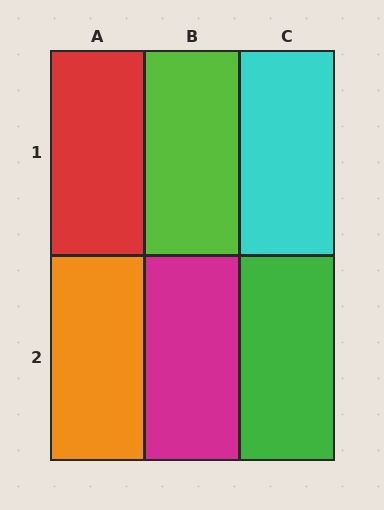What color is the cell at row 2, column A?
Orange.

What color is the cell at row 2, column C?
Green.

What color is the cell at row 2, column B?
Magenta.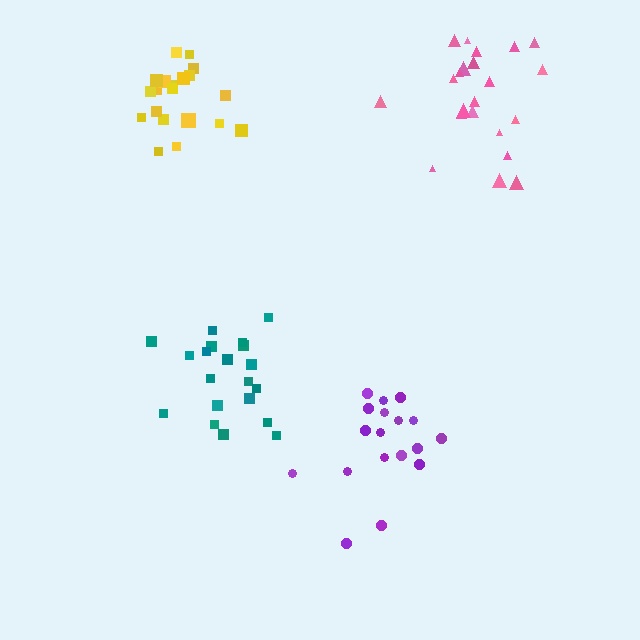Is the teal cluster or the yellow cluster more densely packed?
Yellow.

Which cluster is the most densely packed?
Yellow.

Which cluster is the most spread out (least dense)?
Teal.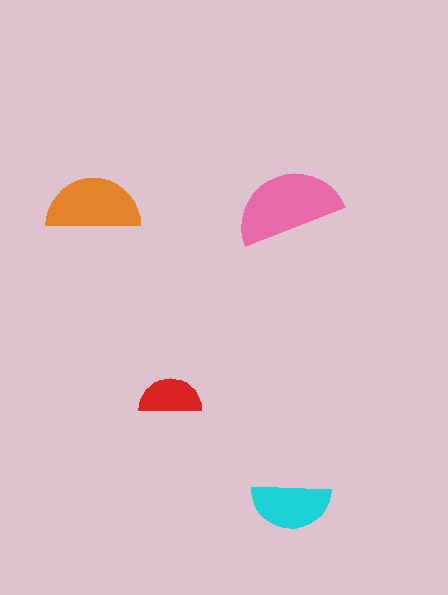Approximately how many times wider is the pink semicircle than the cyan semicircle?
About 1.5 times wider.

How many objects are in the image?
There are 4 objects in the image.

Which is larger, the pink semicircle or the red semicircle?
The pink one.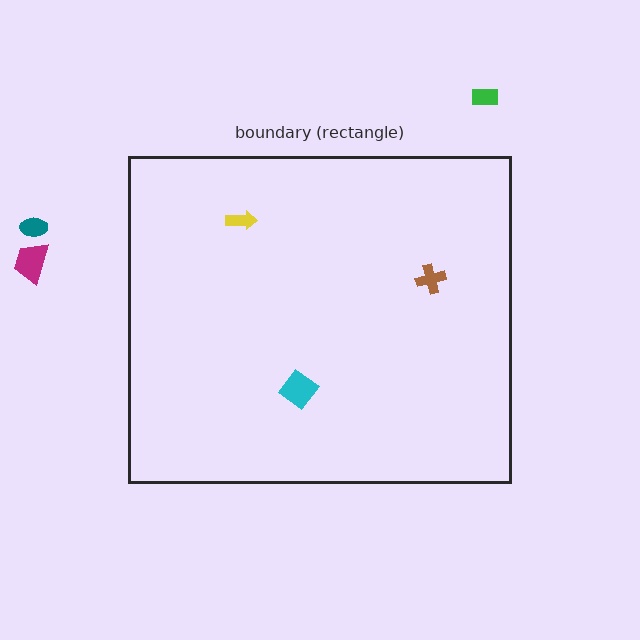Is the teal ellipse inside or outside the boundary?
Outside.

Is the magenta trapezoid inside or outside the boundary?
Outside.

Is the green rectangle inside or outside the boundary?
Outside.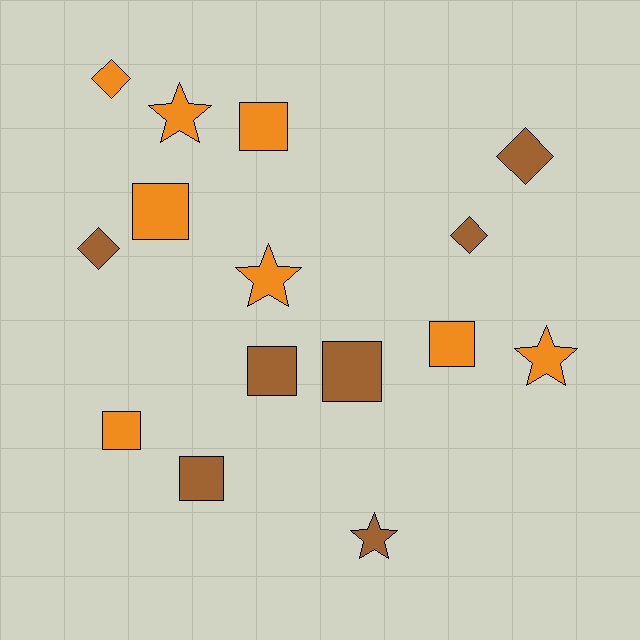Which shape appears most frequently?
Square, with 7 objects.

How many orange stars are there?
There are 3 orange stars.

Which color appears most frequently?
Orange, with 8 objects.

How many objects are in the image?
There are 15 objects.